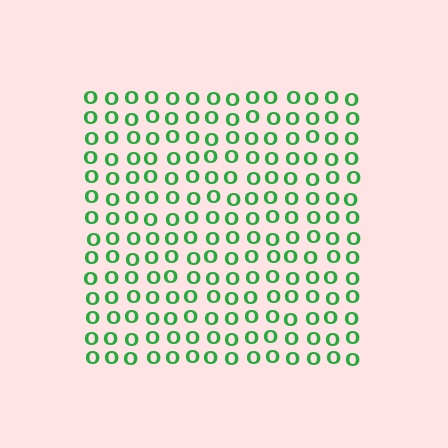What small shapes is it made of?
It is made of small letter O's.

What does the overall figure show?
The overall figure shows a square.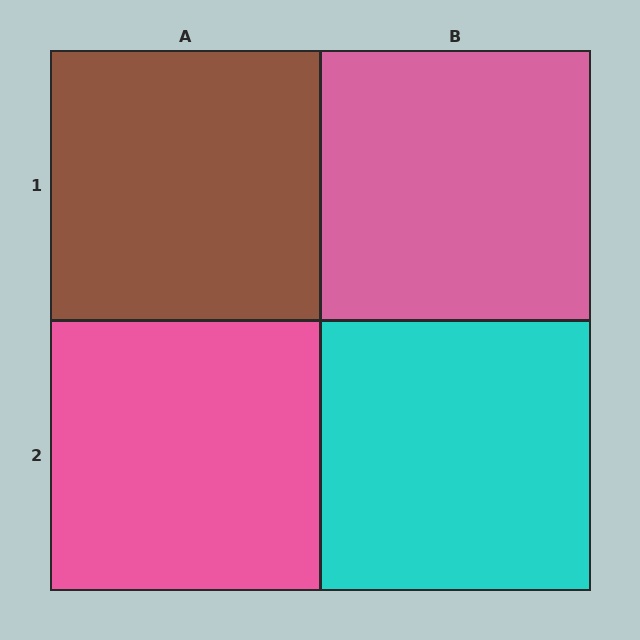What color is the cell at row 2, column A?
Pink.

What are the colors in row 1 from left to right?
Brown, pink.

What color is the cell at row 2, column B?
Cyan.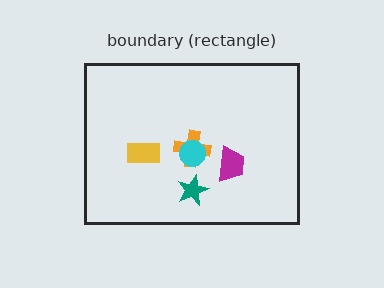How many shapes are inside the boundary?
5 inside, 0 outside.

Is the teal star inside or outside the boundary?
Inside.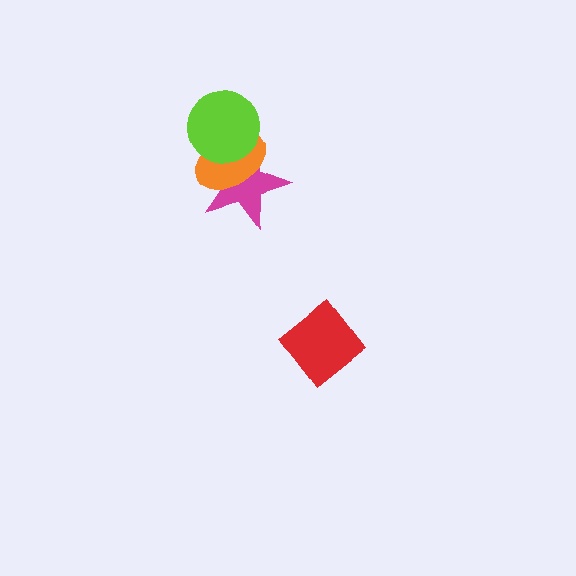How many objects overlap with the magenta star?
2 objects overlap with the magenta star.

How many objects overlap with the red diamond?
0 objects overlap with the red diamond.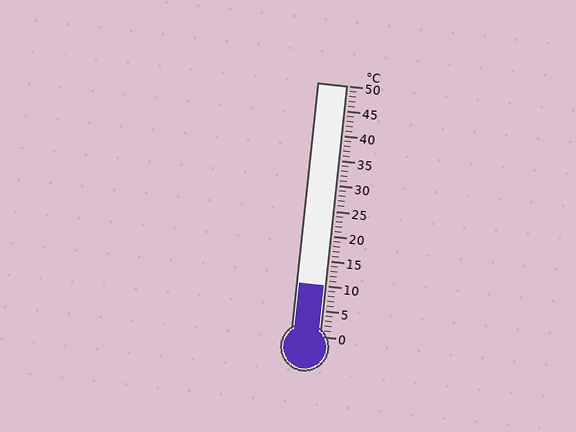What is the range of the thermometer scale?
The thermometer scale ranges from 0°C to 50°C.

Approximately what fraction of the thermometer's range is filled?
The thermometer is filled to approximately 20% of its range.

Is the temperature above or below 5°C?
The temperature is above 5°C.